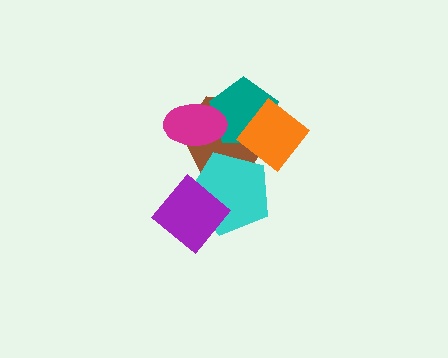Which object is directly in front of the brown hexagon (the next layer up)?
The teal pentagon is directly in front of the brown hexagon.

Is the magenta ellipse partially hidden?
No, no other shape covers it.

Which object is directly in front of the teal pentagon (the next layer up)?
The magenta ellipse is directly in front of the teal pentagon.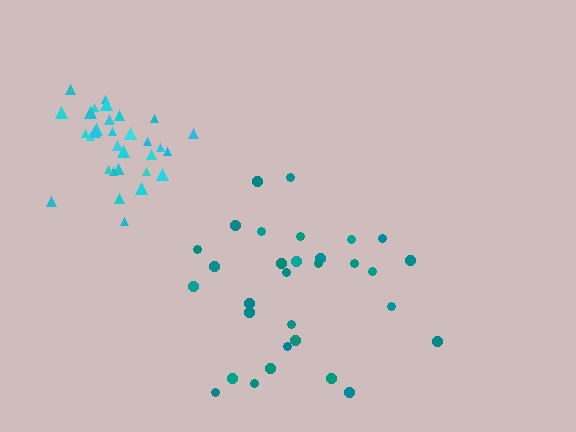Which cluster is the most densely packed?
Cyan.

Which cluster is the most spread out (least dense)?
Teal.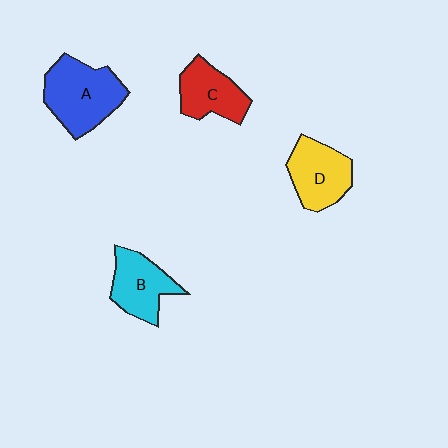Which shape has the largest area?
Shape A (blue).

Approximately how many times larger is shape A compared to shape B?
Approximately 1.4 times.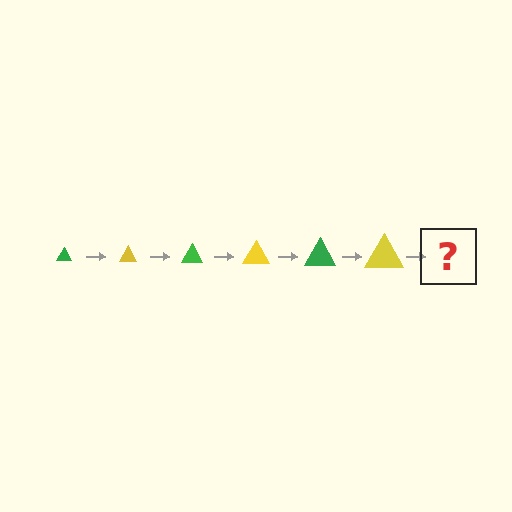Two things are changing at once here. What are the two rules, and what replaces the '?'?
The two rules are that the triangle grows larger each step and the color cycles through green and yellow. The '?' should be a green triangle, larger than the previous one.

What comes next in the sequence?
The next element should be a green triangle, larger than the previous one.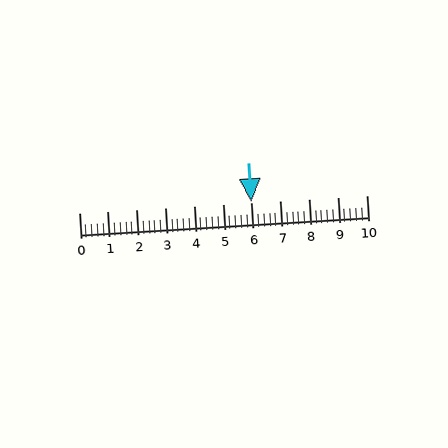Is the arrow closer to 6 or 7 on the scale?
The arrow is closer to 6.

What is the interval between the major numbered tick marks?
The major tick marks are spaced 1 units apart.